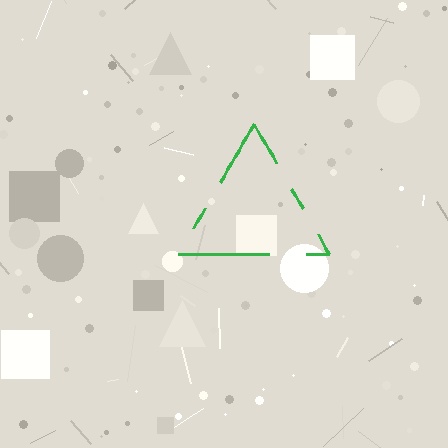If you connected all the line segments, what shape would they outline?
They would outline a triangle.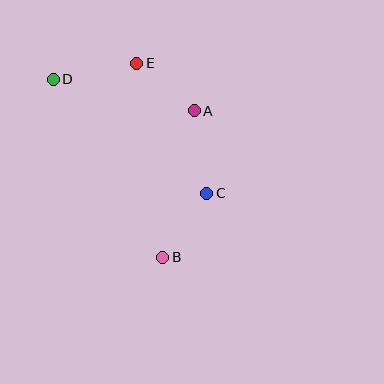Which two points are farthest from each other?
Points B and D are farthest from each other.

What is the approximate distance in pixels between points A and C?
The distance between A and C is approximately 84 pixels.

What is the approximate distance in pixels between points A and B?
The distance between A and B is approximately 150 pixels.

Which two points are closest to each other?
Points A and E are closest to each other.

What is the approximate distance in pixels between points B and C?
The distance between B and C is approximately 77 pixels.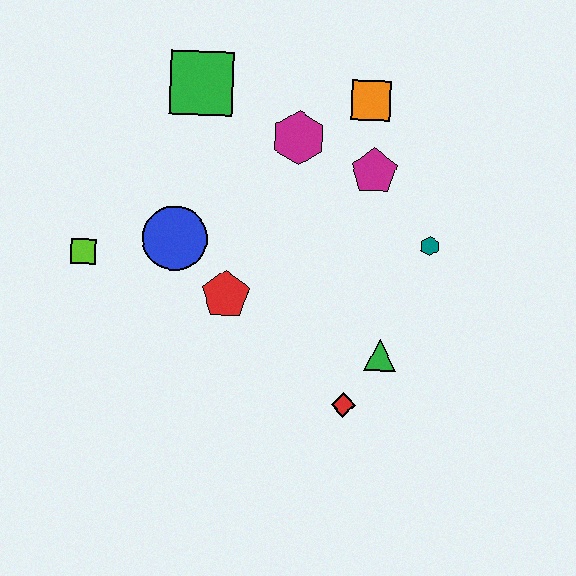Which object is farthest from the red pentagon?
The orange square is farthest from the red pentagon.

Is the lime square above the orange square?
No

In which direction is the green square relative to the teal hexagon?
The green square is to the left of the teal hexagon.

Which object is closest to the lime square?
The blue circle is closest to the lime square.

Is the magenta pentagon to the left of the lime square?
No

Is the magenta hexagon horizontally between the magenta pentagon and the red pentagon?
Yes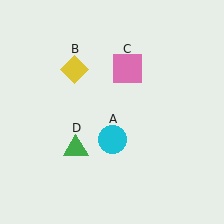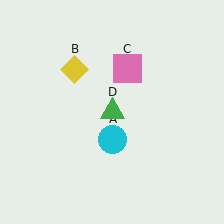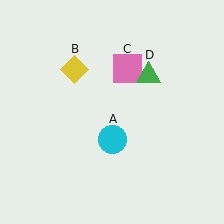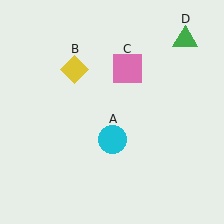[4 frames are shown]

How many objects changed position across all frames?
1 object changed position: green triangle (object D).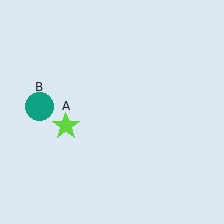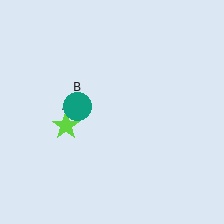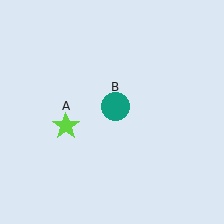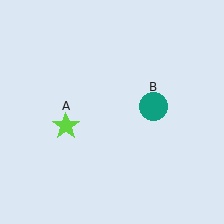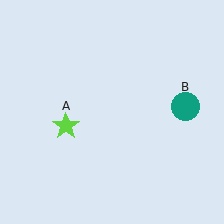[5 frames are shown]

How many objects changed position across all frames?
1 object changed position: teal circle (object B).